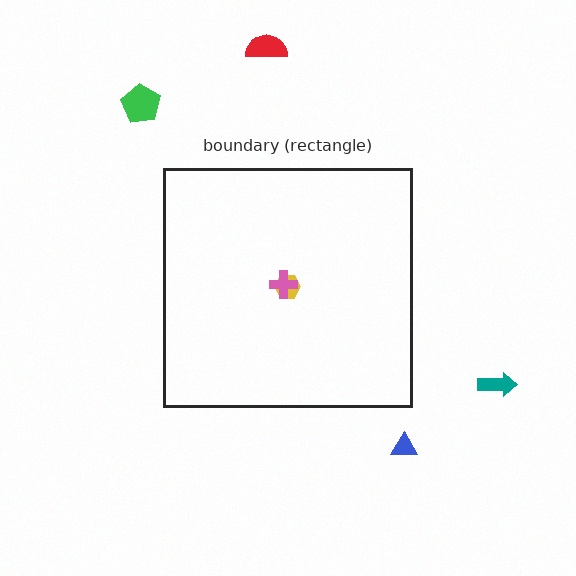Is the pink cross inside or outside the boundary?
Inside.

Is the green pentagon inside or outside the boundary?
Outside.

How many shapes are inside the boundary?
2 inside, 4 outside.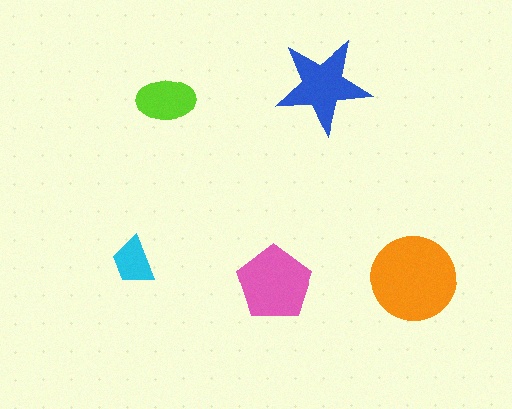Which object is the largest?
The orange circle.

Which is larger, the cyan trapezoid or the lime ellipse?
The lime ellipse.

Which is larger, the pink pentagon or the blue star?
The pink pentagon.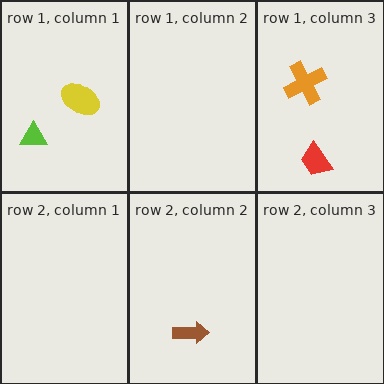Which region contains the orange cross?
The row 1, column 3 region.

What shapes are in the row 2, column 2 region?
The brown arrow.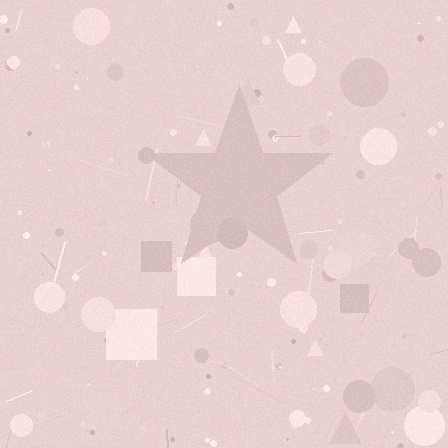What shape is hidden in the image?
A star is hidden in the image.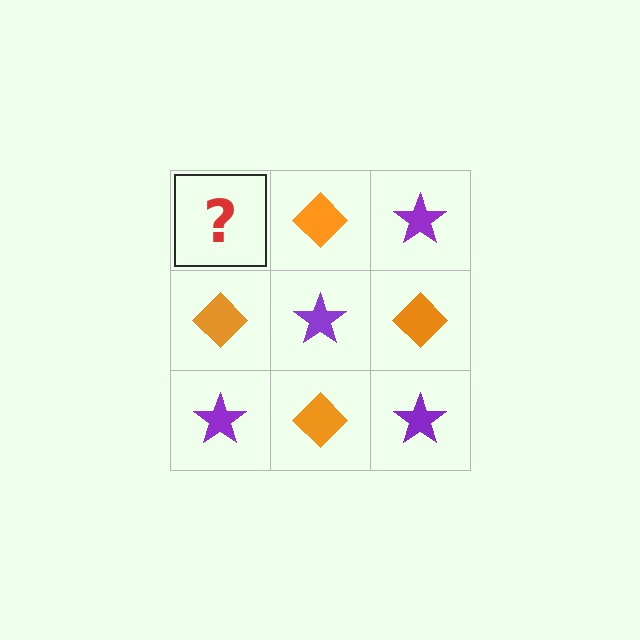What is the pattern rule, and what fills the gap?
The rule is that it alternates purple star and orange diamond in a checkerboard pattern. The gap should be filled with a purple star.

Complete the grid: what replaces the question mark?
The question mark should be replaced with a purple star.